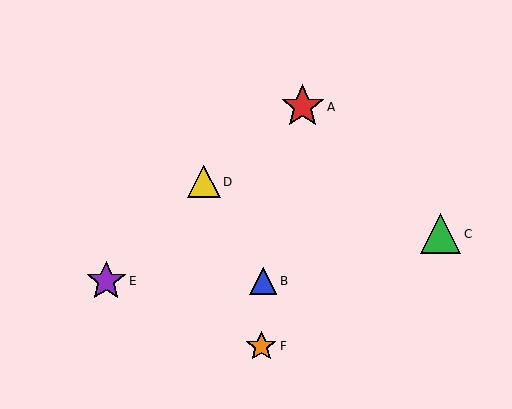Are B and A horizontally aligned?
No, B is at y≈281 and A is at y≈107.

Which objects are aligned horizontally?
Objects B, E are aligned horizontally.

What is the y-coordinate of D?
Object D is at y≈182.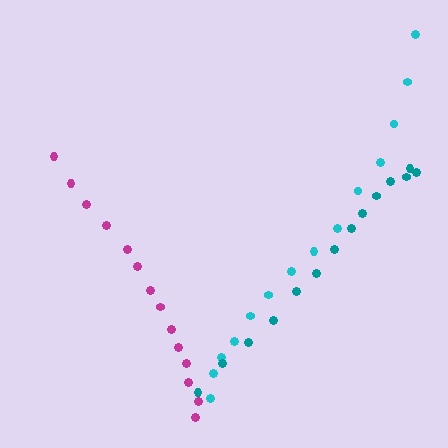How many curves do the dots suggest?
There are 3 distinct paths.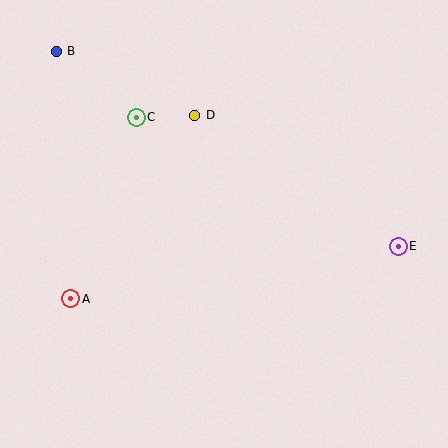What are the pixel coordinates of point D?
Point D is at (195, 115).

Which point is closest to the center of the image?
Point D at (195, 115) is closest to the center.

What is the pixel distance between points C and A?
The distance between C and A is 193 pixels.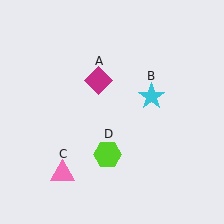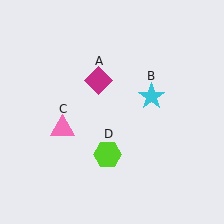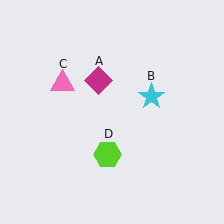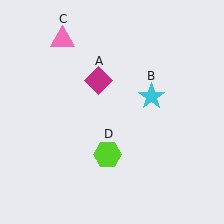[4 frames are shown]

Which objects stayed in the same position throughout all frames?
Magenta diamond (object A) and cyan star (object B) and lime hexagon (object D) remained stationary.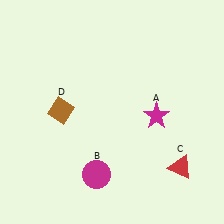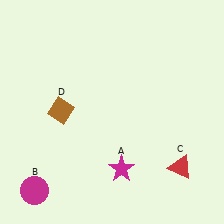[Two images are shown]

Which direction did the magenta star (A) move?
The magenta star (A) moved down.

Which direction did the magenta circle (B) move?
The magenta circle (B) moved left.